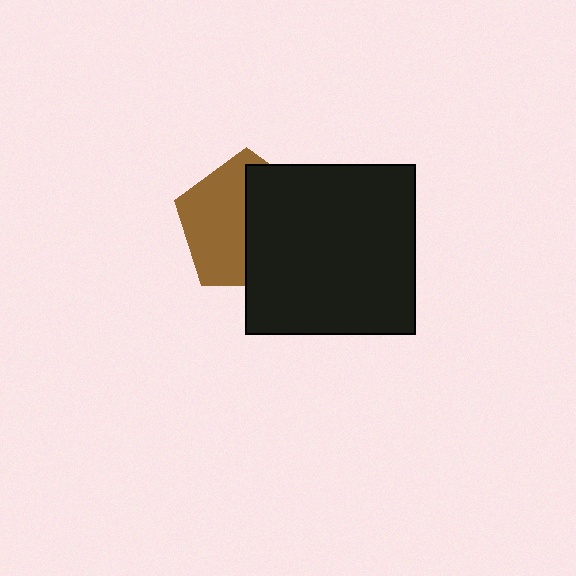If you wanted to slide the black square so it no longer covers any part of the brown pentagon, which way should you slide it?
Slide it right — that is the most direct way to separate the two shapes.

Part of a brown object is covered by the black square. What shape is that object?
It is a pentagon.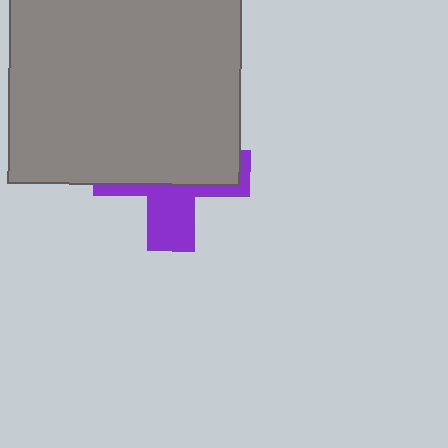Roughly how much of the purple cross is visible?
A small part of it is visible (roughly 38%).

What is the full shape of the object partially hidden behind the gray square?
The partially hidden object is a purple cross.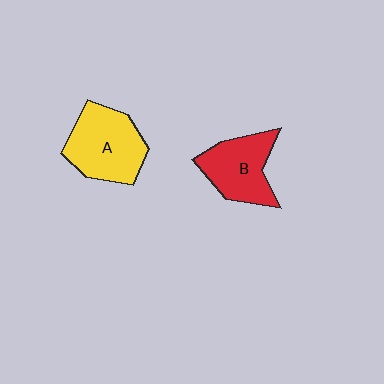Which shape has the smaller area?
Shape B (red).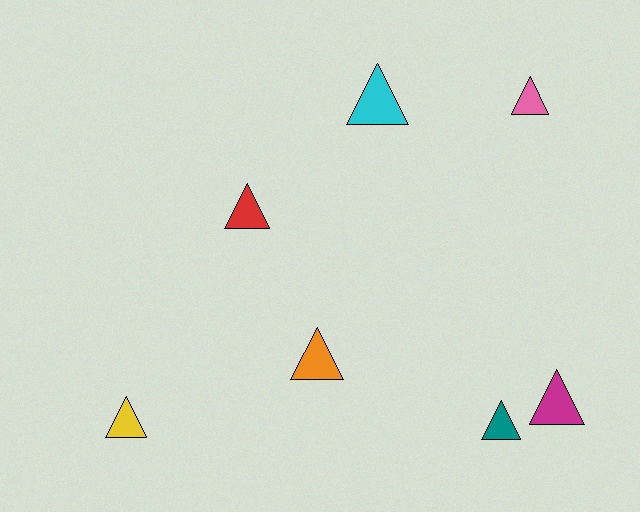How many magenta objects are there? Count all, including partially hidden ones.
There is 1 magenta object.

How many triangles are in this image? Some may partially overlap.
There are 7 triangles.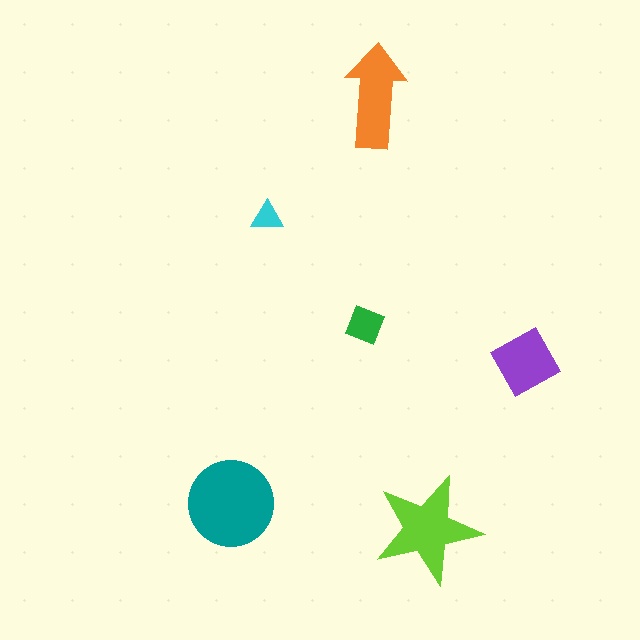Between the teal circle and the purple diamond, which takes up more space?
The teal circle.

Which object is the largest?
The teal circle.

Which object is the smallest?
The cyan triangle.